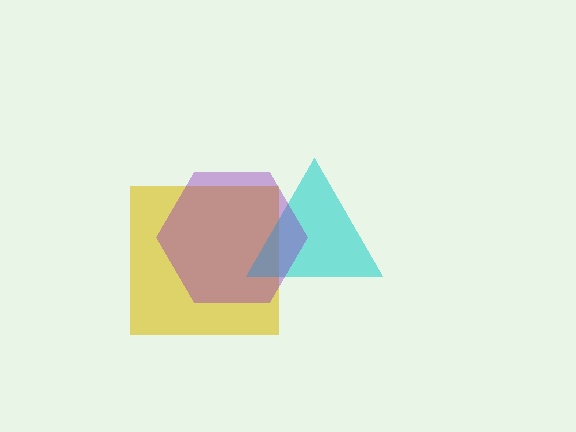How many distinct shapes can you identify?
There are 3 distinct shapes: a yellow square, a cyan triangle, a purple hexagon.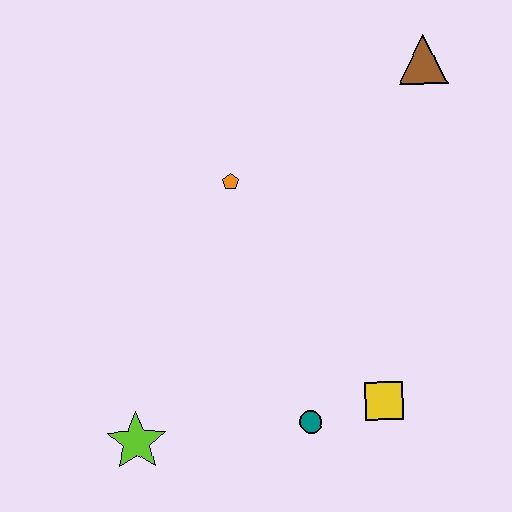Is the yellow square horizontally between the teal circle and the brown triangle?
Yes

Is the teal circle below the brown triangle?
Yes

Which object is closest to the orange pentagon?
The brown triangle is closest to the orange pentagon.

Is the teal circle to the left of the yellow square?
Yes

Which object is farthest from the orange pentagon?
The lime star is farthest from the orange pentagon.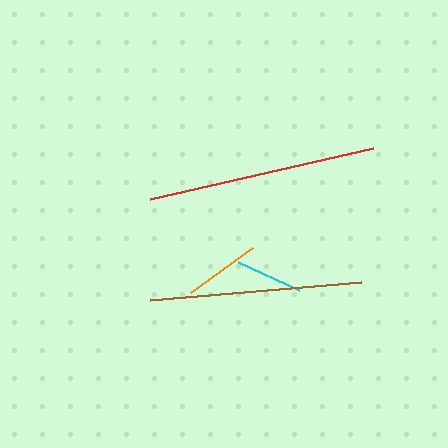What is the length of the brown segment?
The brown segment is approximately 211 pixels long.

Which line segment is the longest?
The red line is the longest at approximately 228 pixels.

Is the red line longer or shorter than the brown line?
The red line is longer than the brown line.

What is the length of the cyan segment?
The cyan segment is approximately 67 pixels long.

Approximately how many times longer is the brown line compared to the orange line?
The brown line is approximately 2.7 times the length of the orange line.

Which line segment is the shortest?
The cyan line is the shortest at approximately 67 pixels.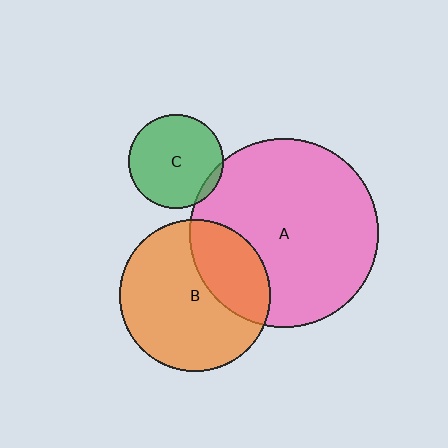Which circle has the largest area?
Circle A (pink).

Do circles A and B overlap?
Yes.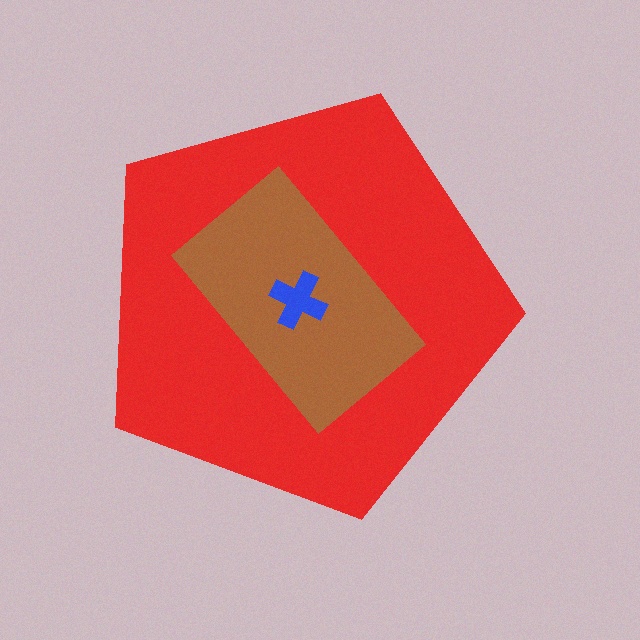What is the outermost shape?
The red pentagon.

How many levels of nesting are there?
3.